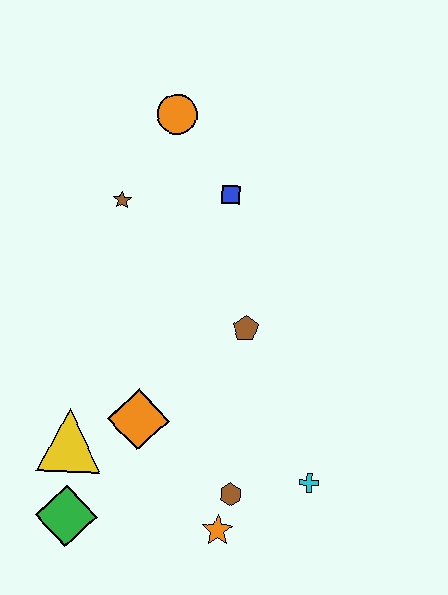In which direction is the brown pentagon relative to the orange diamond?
The brown pentagon is to the right of the orange diamond.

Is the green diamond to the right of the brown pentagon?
No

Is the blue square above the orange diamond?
Yes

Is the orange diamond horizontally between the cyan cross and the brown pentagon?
No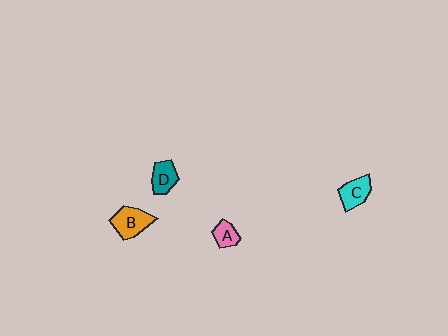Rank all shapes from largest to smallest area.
From largest to smallest: B (orange), C (cyan), D (teal), A (pink).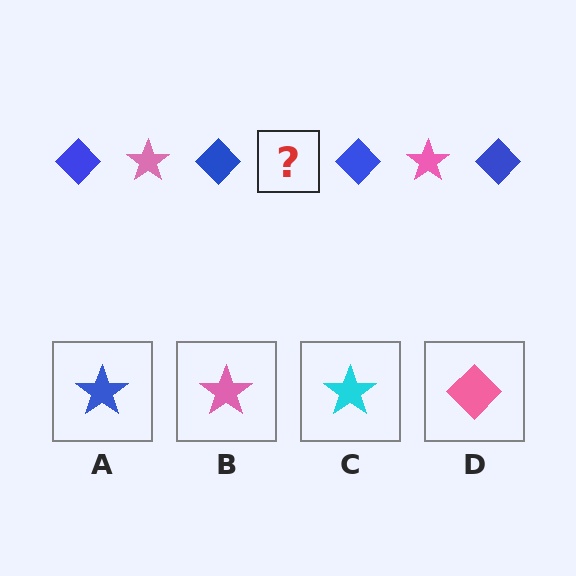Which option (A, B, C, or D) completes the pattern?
B.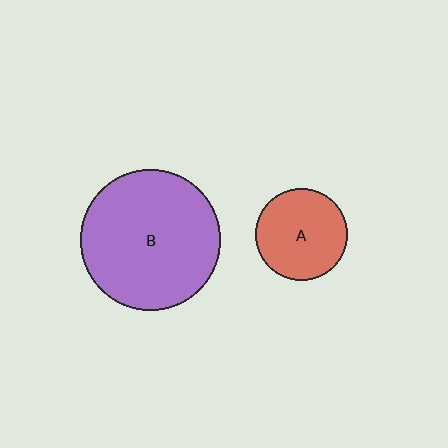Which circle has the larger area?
Circle B (purple).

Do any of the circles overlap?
No, none of the circles overlap.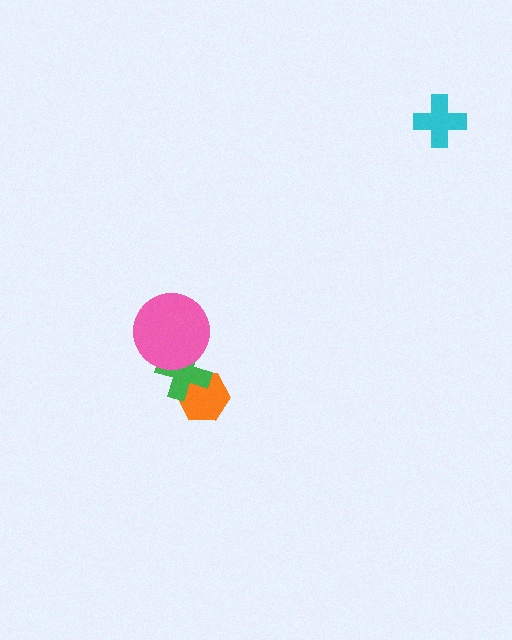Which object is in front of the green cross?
The pink circle is in front of the green cross.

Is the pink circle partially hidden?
No, no other shape covers it.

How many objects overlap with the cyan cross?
0 objects overlap with the cyan cross.